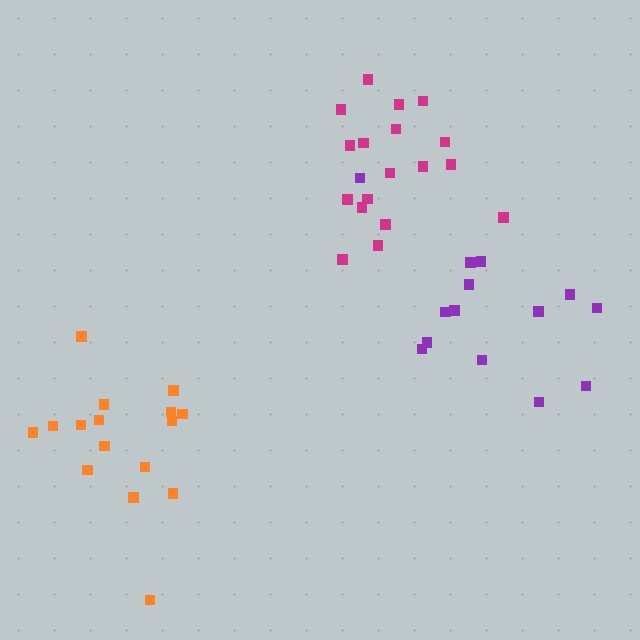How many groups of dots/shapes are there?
There are 3 groups.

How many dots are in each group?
Group 1: 16 dots, Group 2: 14 dots, Group 3: 18 dots (48 total).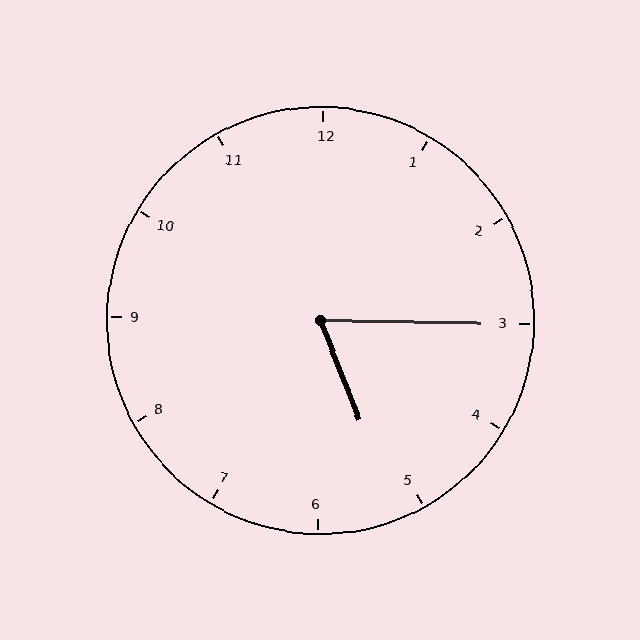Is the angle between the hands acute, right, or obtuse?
It is acute.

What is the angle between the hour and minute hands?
Approximately 68 degrees.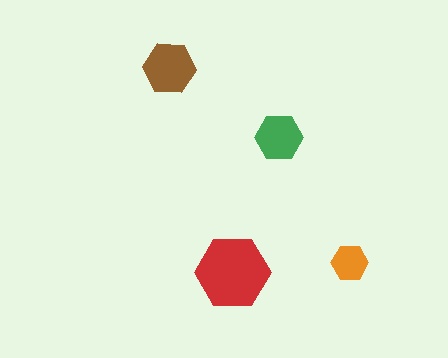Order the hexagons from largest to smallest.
the red one, the brown one, the green one, the orange one.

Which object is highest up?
The brown hexagon is topmost.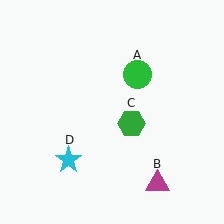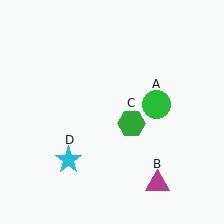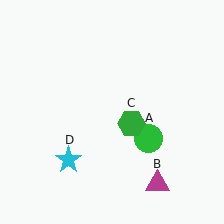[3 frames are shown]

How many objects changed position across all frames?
1 object changed position: green circle (object A).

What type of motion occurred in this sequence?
The green circle (object A) rotated clockwise around the center of the scene.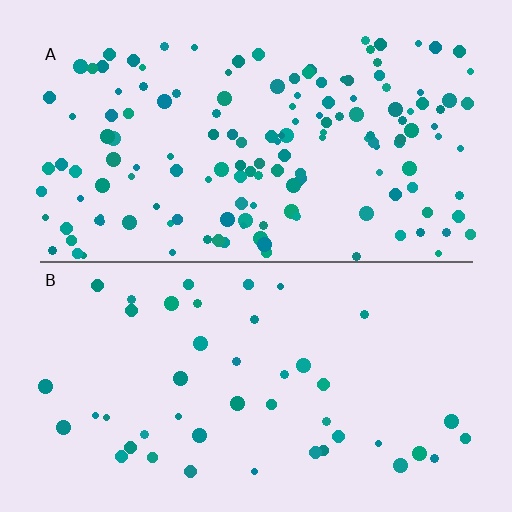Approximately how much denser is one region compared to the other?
Approximately 3.4× — region A over region B.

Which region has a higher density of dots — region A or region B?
A (the top).